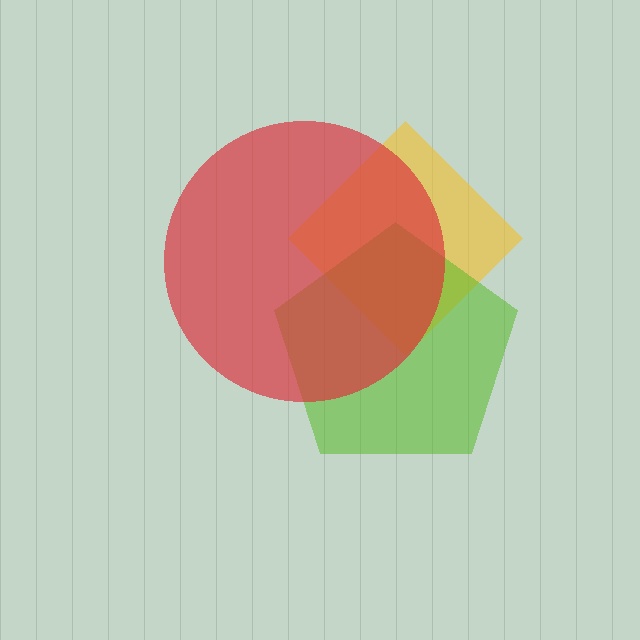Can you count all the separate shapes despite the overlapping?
Yes, there are 3 separate shapes.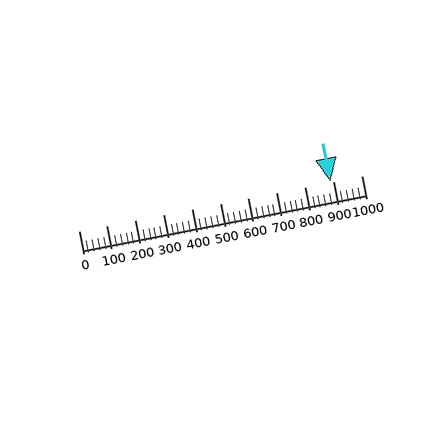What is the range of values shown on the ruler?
The ruler shows values from 0 to 1000.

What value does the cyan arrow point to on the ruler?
The cyan arrow points to approximately 892.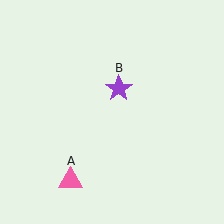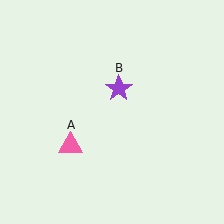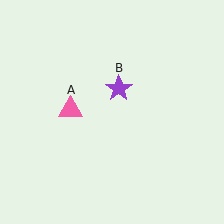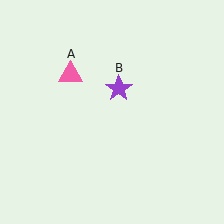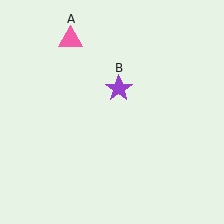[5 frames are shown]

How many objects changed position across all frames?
1 object changed position: pink triangle (object A).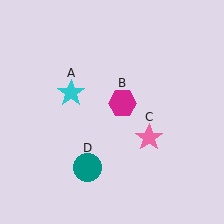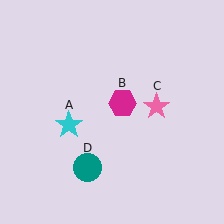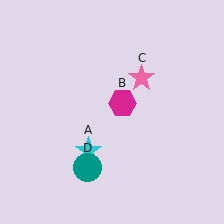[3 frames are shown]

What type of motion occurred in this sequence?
The cyan star (object A), pink star (object C) rotated counterclockwise around the center of the scene.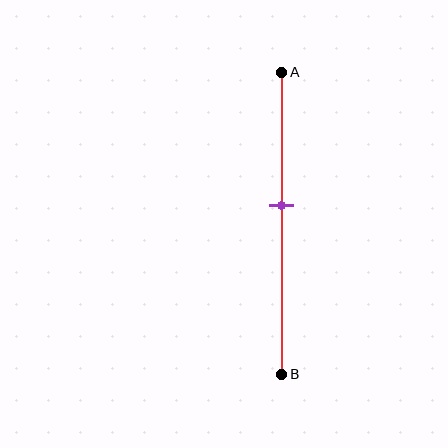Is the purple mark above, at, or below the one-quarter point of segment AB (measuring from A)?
The purple mark is below the one-quarter point of segment AB.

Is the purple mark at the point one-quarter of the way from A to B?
No, the mark is at about 45% from A, not at the 25% one-quarter point.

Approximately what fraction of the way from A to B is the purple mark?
The purple mark is approximately 45% of the way from A to B.